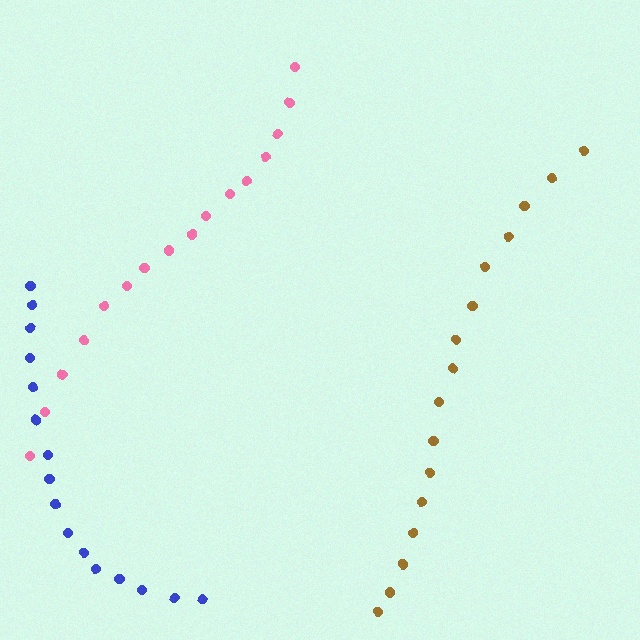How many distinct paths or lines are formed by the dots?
There are 3 distinct paths.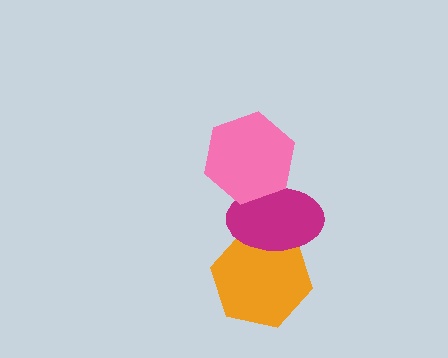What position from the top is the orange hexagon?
The orange hexagon is 3rd from the top.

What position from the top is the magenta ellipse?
The magenta ellipse is 2nd from the top.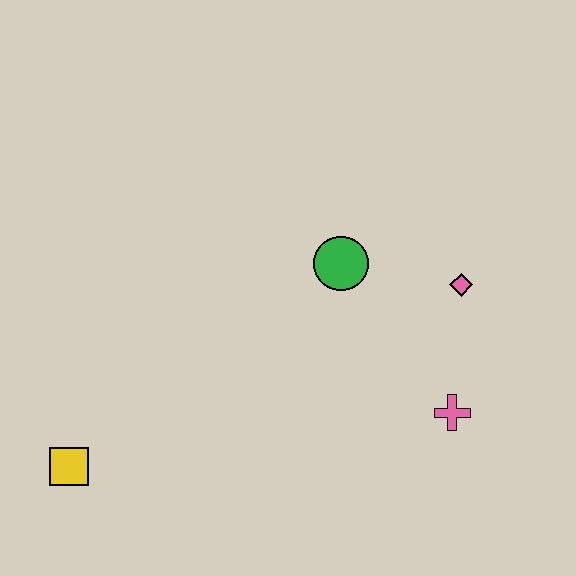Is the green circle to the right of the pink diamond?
No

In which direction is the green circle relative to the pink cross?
The green circle is above the pink cross.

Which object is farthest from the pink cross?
The yellow square is farthest from the pink cross.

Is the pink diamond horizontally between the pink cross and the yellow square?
No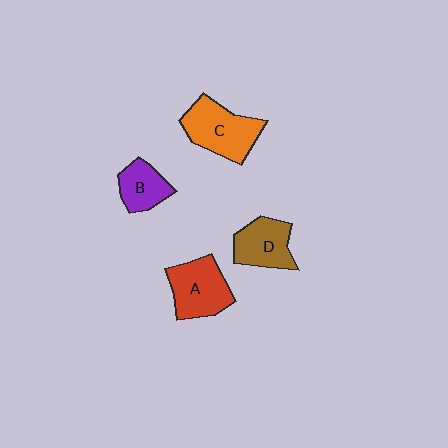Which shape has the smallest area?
Shape B (purple).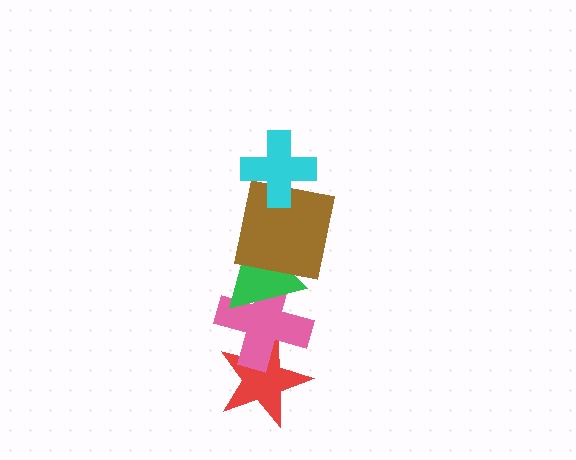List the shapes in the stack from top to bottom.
From top to bottom: the cyan cross, the brown square, the green triangle, the pink cross, the red star.